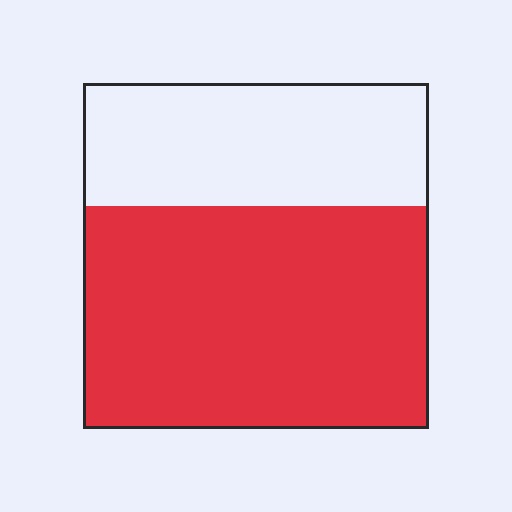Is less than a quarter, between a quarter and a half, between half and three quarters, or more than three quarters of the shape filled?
Between half and three quarters.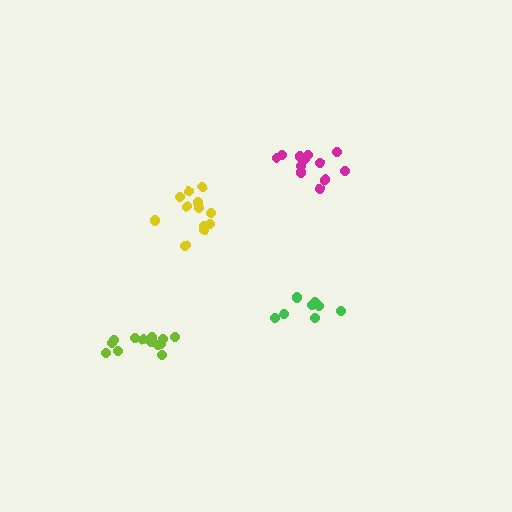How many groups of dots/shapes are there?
There are 4 groups.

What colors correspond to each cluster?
The clusters are colored: magenta, lime, green, yellow.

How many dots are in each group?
Group 1: 12 dots, Group 2: 14 dots, Group 3: 8 dots, Group 4: 12 dots (46 total).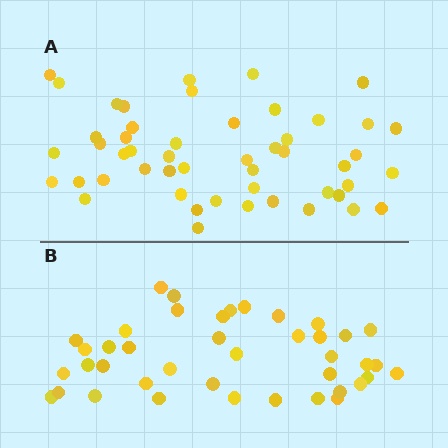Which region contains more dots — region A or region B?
Region A (the top region) has more dots.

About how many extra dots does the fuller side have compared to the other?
Region A has roughly 8 or so more dots than region B.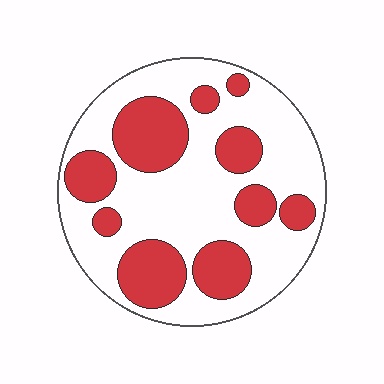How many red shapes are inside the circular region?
10.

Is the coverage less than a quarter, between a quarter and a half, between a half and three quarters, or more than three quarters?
Between a quarter and a half.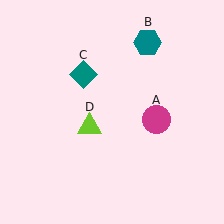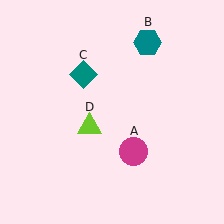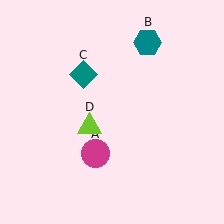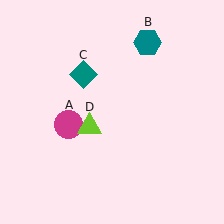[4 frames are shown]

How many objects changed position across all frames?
1 object changed position: magenta circle (object A).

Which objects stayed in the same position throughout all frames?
Teal hexagon (object B) and teal diamond (object C) and lime triangle (object D) remained stationary.